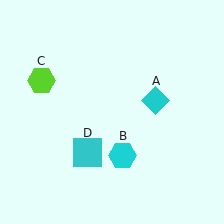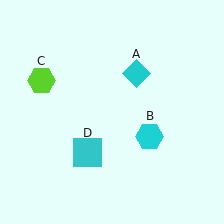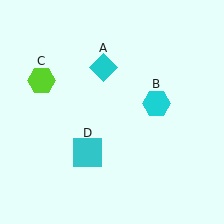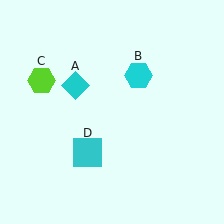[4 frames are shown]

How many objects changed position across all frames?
2 objects changed position: cyan diamond (object A), cyan hexagon (object B).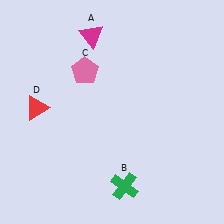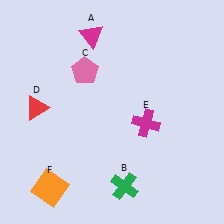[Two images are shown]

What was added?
A magenta cross (E), an orange square (F) were added in Image 2.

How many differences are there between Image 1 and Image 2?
There are 2 differences between the two images.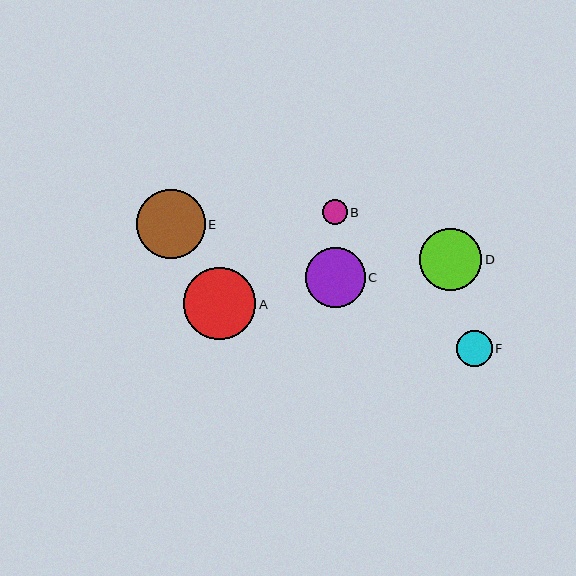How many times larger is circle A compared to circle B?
Circle A is approximately 2.9 times the size of circle B.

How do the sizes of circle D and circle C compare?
Circle D and circle C are approximately the same size.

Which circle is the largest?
Circle A is the largest with a size of approximately 72 pixels.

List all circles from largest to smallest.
From largest to smallest: A, E, D, C, F, B.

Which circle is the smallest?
Circle B is the smallest with a size of approximately 25 pixels.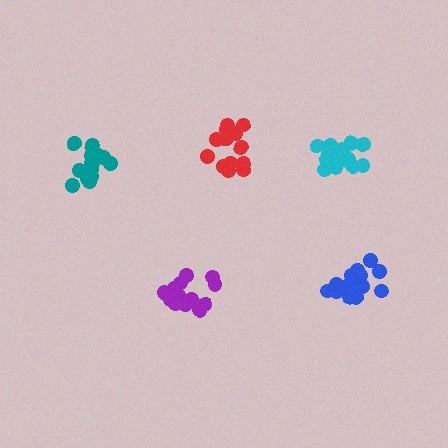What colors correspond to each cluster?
The clusters are colored: blue, red, teal, cyan, purple.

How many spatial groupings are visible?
There are 5 spatial groupings.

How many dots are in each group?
Group 1: 17 dots, Group 2: 14 dots, Group 3: 15 dots, Group 4: 18 dots, Group 5: 14 dots (78 total).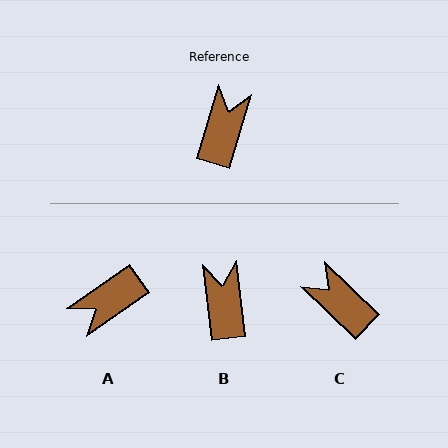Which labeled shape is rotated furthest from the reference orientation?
A, about 142 degrees away.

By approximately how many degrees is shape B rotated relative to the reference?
Approximately 24 degrees counter-clockwise.